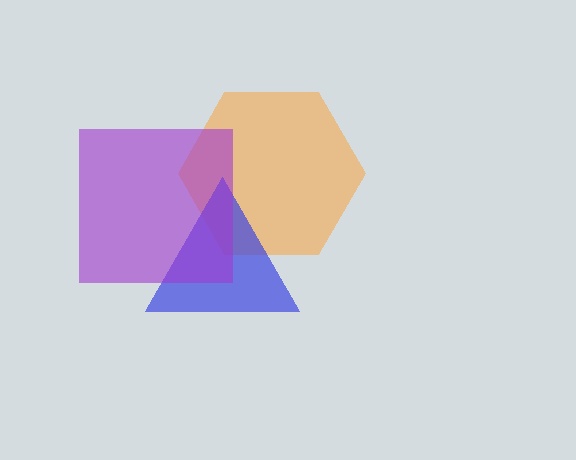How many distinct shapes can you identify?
There are 3 distinct shapes: an orange hexagon, a blue triangle, a purple square.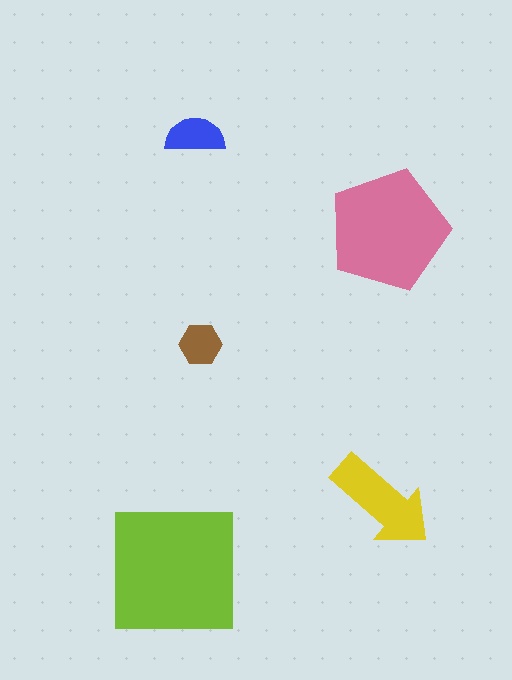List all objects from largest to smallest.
The lime square, the pink pentagon, the yellow arrow, the blue semicircle, the brown hexagon.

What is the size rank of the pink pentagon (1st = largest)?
2nd.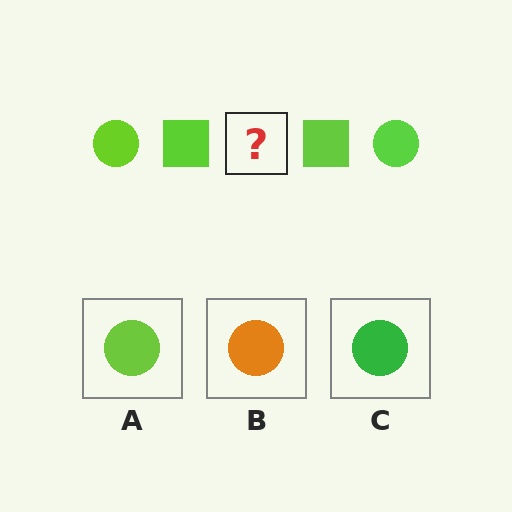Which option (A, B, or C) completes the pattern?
A.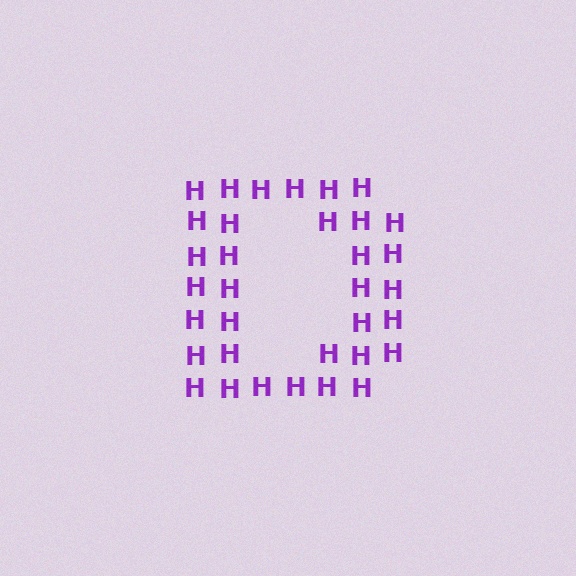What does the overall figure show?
The overall figure shows the letter D.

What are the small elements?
The small elements are letter H's.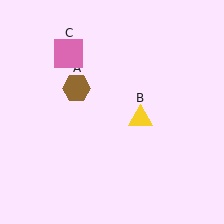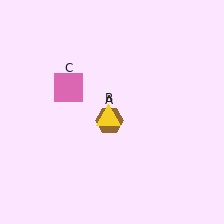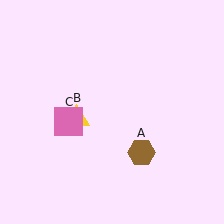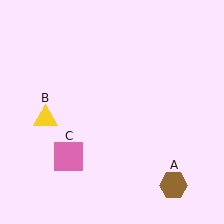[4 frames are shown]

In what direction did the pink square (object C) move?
The pink square (object C) moved down.